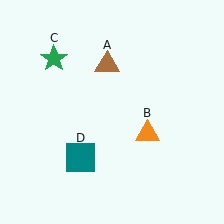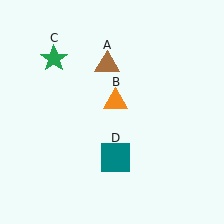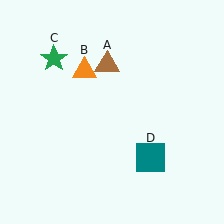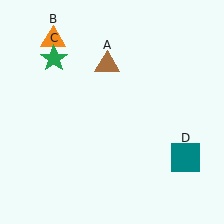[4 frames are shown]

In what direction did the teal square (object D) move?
The teal square (object D) moved right.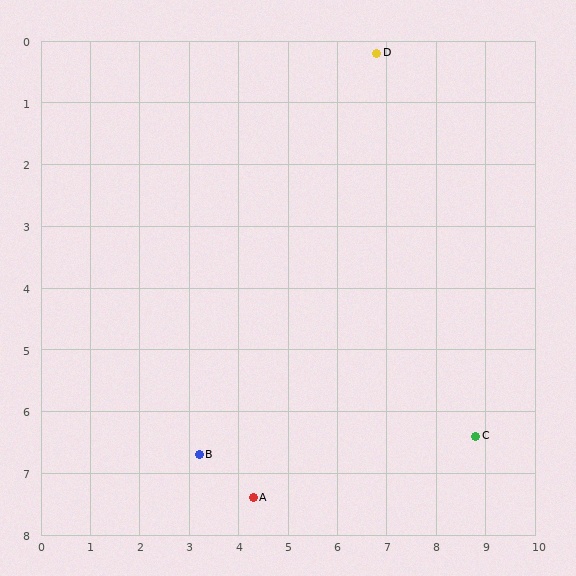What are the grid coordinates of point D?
Point D is at approximately (6.8, 0.2).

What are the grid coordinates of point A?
Point A is at approximately (4.3, 7.4).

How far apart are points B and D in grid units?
Points B and D are about 7.4 grid units apart.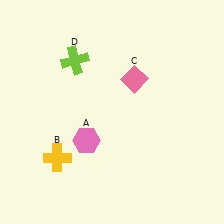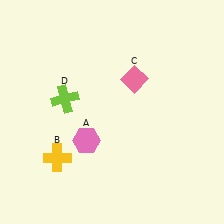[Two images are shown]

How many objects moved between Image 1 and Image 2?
1 object moved between the two images.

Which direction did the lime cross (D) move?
The lime cross (D) moved down.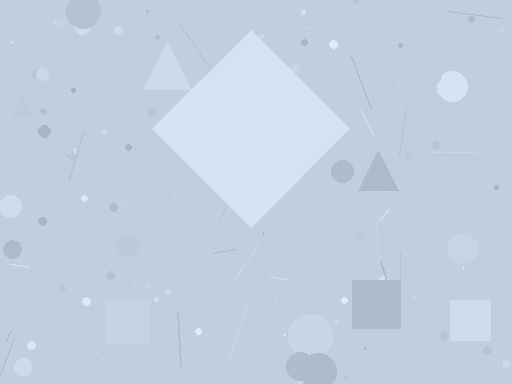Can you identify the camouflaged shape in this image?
The camouflaged shape is a diamond.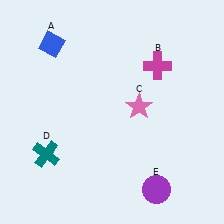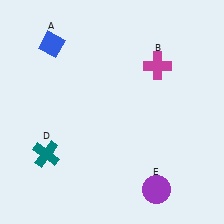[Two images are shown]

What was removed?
The pink star (C) was removed in Image 2.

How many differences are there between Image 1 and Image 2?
There is 1 difference between the two images.